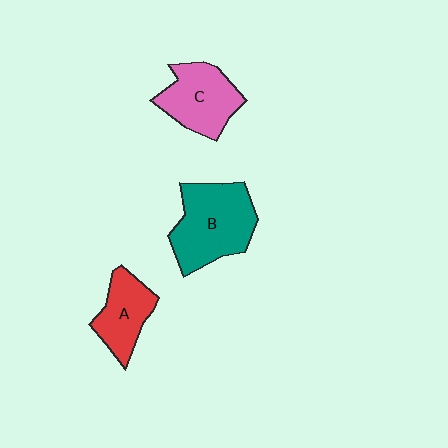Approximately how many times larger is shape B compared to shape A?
Approximately 1.6 times.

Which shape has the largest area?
Shape B (teal).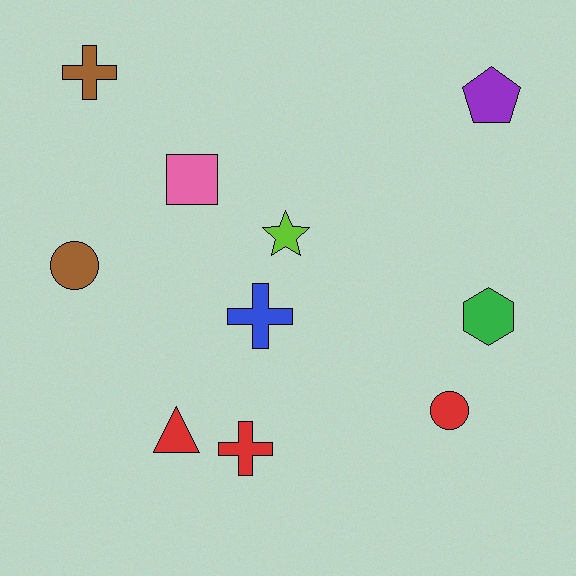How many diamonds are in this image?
There are no diamonds.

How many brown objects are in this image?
There are 2 brown objects.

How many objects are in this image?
There are 10 objects.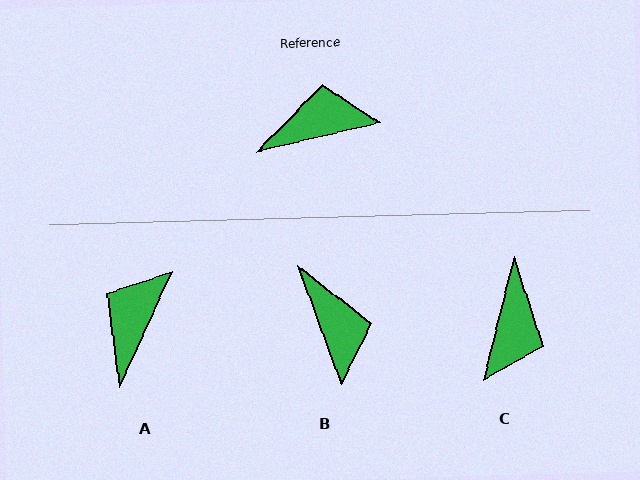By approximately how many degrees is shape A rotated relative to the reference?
Approximately 52 degrees counter-clockwise.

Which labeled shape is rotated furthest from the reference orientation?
C, about 118 degrees away.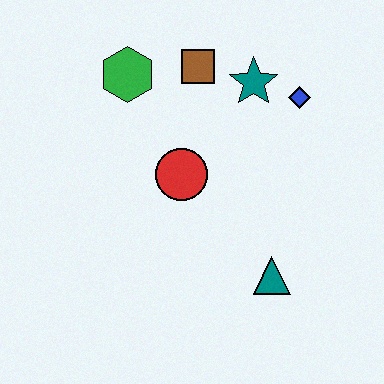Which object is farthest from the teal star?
The teal triangle is farthest from the teal star.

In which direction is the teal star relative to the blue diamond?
The teal star is to the left of the blue diamond.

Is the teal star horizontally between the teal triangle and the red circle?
Yes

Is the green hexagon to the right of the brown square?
No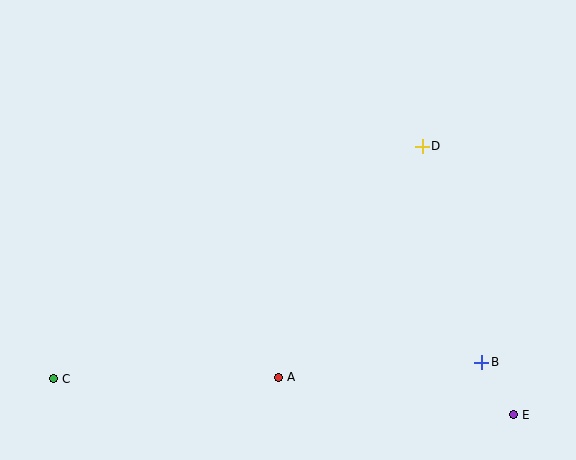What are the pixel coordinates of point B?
Point B is at (482, 362).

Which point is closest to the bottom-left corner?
Point C is closest to the bottom-left corner.